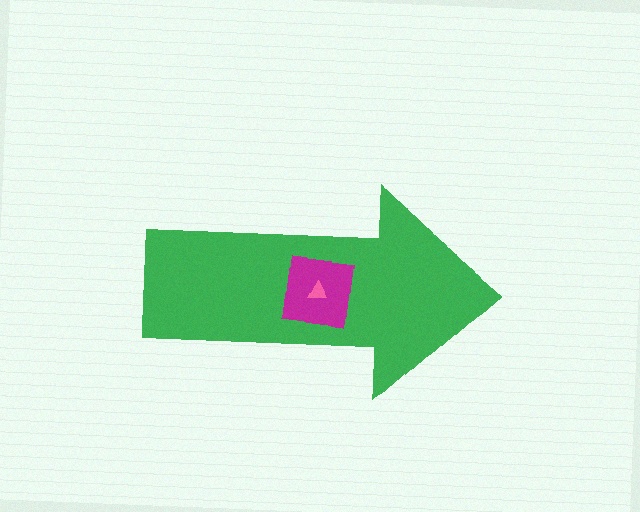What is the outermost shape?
The green arrow.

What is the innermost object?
The pink triangle.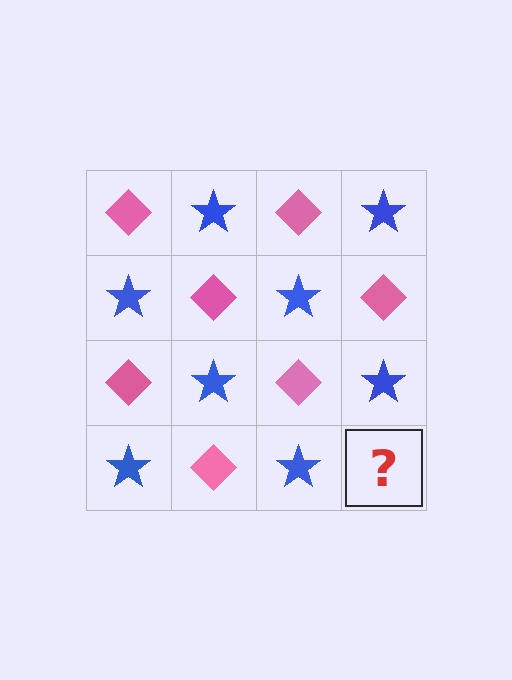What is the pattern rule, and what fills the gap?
The rule is that it alternates pink diamond and blue star in a checkerboard pattern. The gap should be filled with a pink diamond.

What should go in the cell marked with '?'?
The missing cell should contain a pink diamond.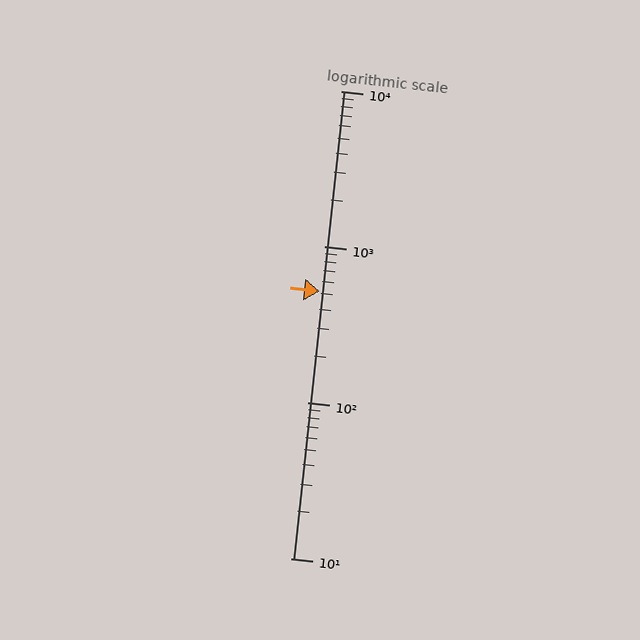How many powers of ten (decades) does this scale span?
The scale spans 3 decades, from 10 to 10000.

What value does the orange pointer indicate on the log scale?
The pointer indicates approximately 520.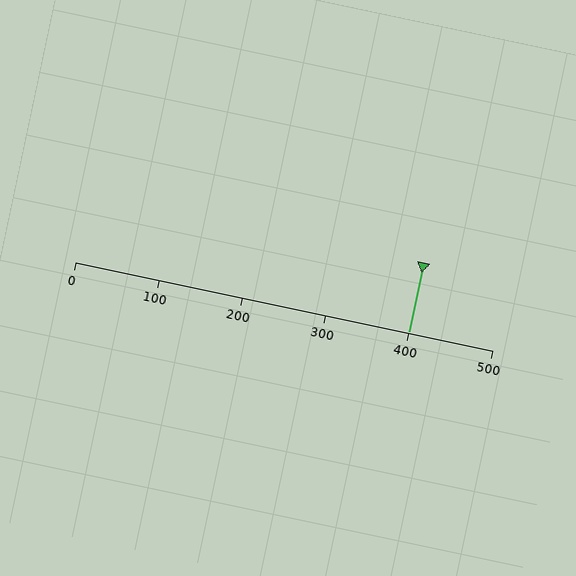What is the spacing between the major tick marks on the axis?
The major ticks are spaced 100 apart.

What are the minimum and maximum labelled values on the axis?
The axis runs from 0 to 500.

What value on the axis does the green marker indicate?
The marker indicates approximately 400.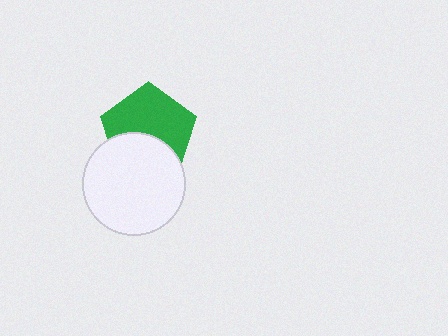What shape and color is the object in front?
The object in front is a white circle.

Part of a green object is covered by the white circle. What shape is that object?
It is a pentagon.